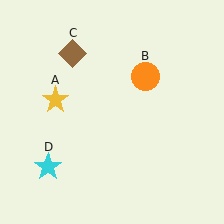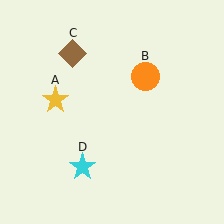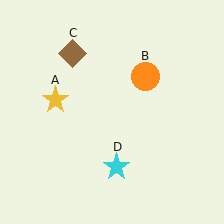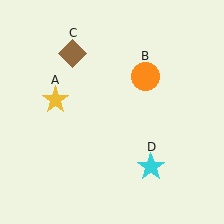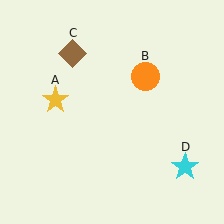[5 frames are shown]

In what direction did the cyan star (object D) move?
The cyan star (object D) moved right.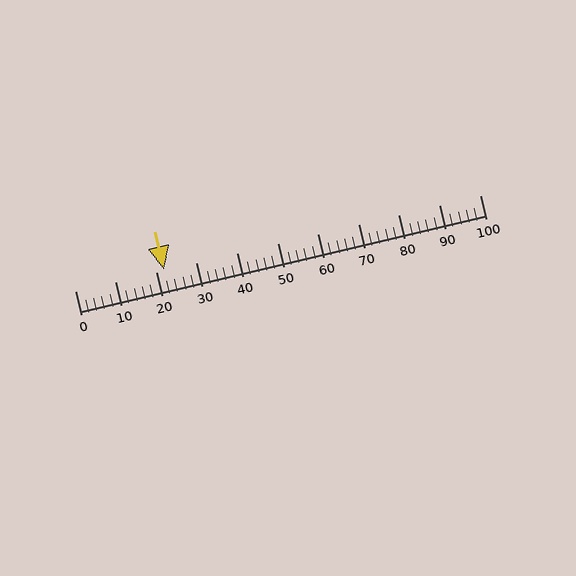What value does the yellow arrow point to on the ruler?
The yellow arrow points to approximately 22.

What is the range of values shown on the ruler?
The ruler shows values from 0 to 100.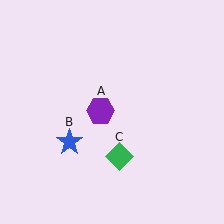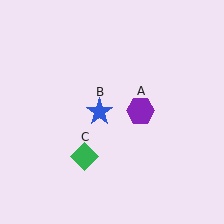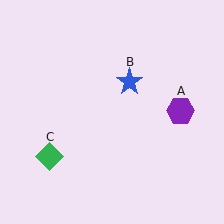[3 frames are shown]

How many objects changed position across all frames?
3 objects changed position: purple hexagon (object A), blue star (object B), green diamond (object C).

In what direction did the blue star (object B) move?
The blue star (object B) moved up and to the right.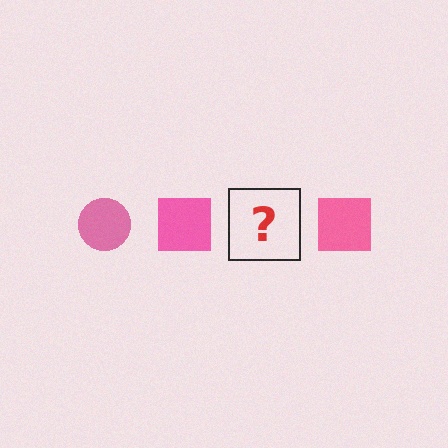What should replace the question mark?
The question mark should be replaced with a pink circle.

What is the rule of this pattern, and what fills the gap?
The rule is that the pattern cycles through circle, square shapes in pink. The gap should be filled with a pink circle.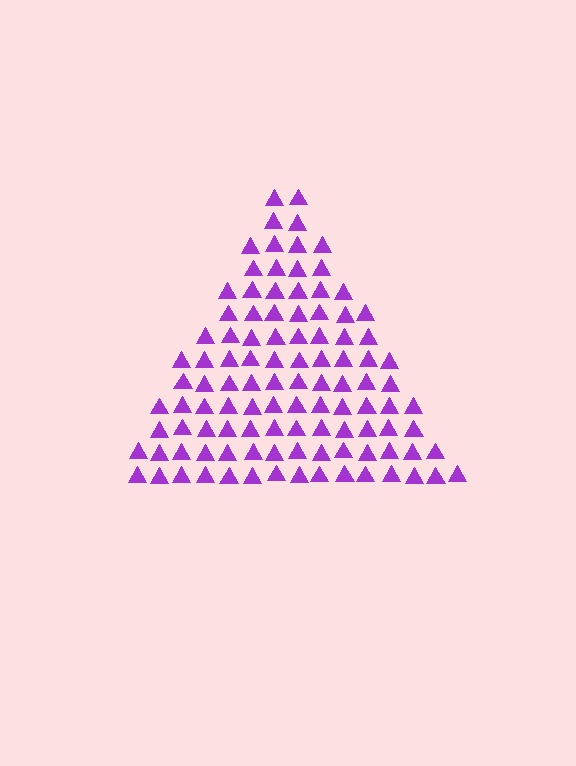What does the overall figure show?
The overall figure shows a triangle.